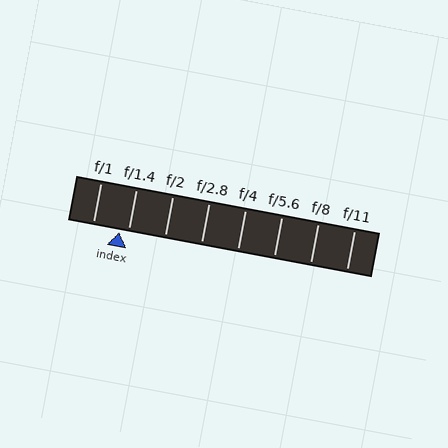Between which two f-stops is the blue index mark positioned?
The index mark is between f/1 and f/1.4.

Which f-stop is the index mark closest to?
The index mark is closest to f/1.4.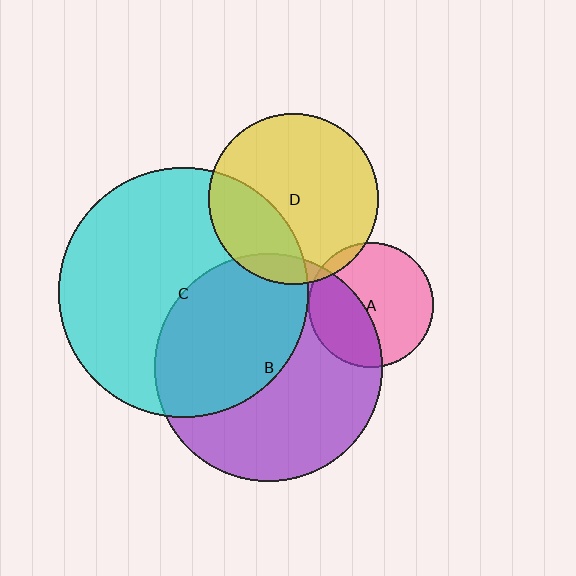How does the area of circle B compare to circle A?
Approximately 3.3 times.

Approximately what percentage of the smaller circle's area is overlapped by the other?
Approximately 40%.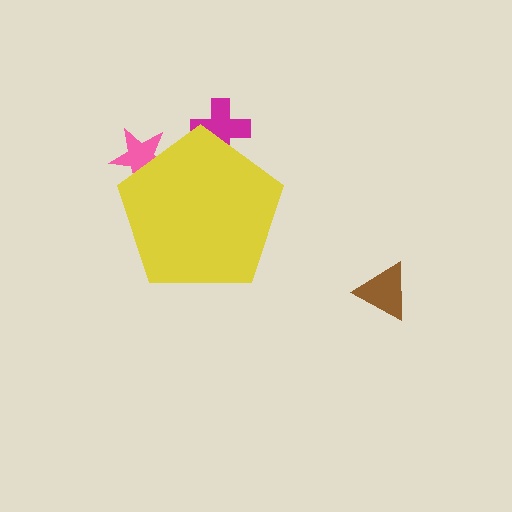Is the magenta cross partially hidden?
Yes, the magenta cross is partially hidden behind the yellow pentagon.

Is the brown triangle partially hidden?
No, the brown triangle is fully visible.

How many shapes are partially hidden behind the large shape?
2 shapes are partially hidden.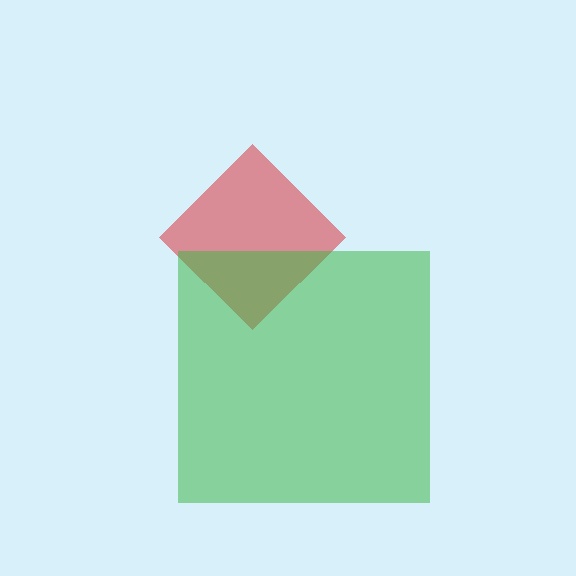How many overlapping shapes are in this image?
There are 2 overlapping shapes in the image.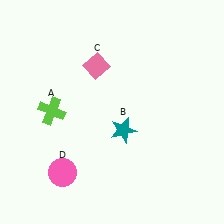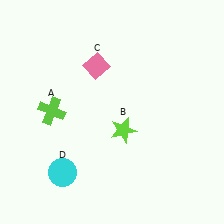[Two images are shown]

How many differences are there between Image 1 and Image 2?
There are 2 differences between the two images.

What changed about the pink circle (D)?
In Image 1, D is pink. In Image 2, it changed to cyan.